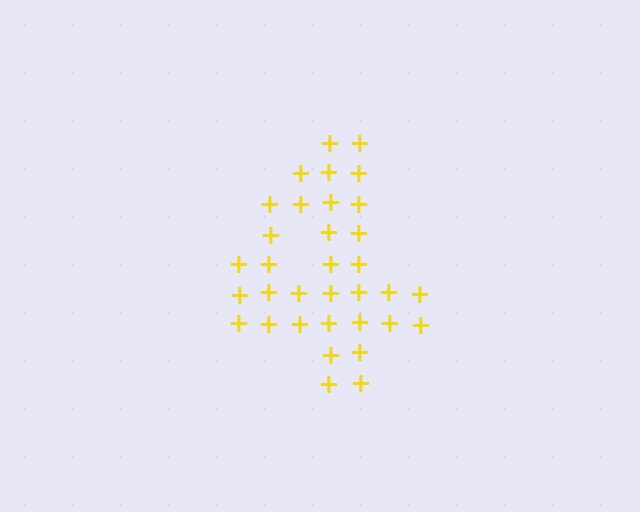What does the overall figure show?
The overall figure shows the digit 4.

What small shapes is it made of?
It is made of small plus signs.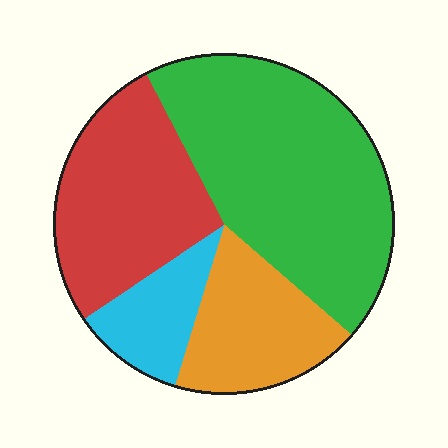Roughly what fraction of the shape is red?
Red covers around 25% of the shape.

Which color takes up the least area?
Cyan, at roughly 10%.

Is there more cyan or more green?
Green.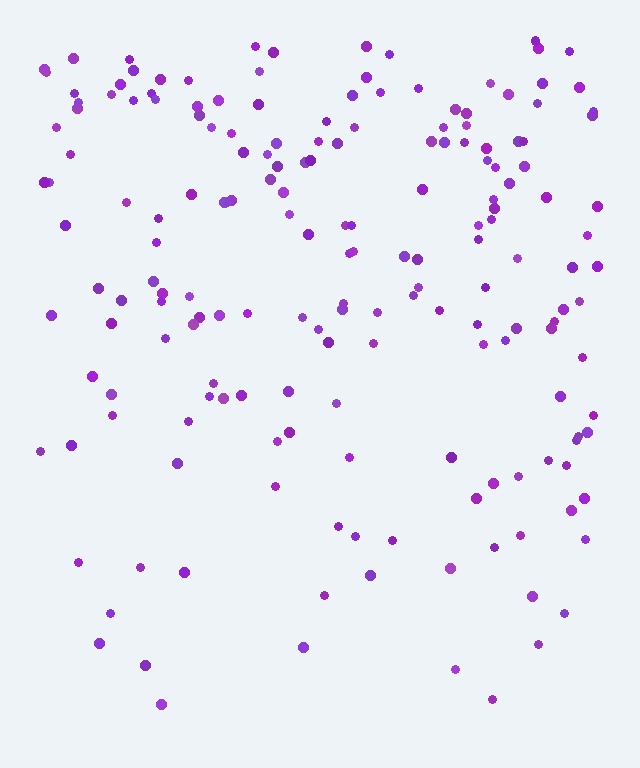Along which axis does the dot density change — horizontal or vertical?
Vertical.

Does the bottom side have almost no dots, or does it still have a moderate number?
Still a moderate number, just noticeably fewer than the top.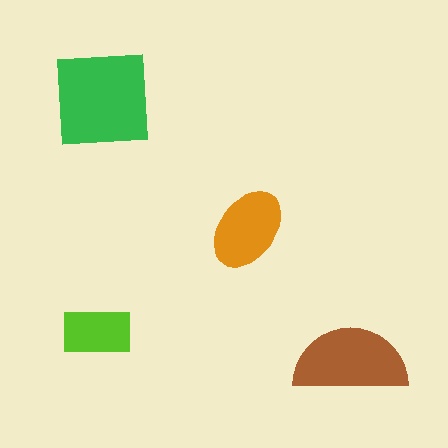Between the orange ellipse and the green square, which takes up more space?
The green square.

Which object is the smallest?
The lime rectangle.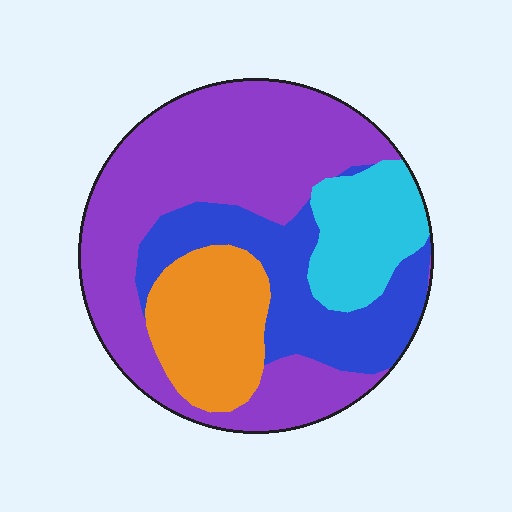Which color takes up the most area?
Purple, at roughly 50%.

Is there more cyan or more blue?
Blue.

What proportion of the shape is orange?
Orange takes up less than a quarter of the shape.